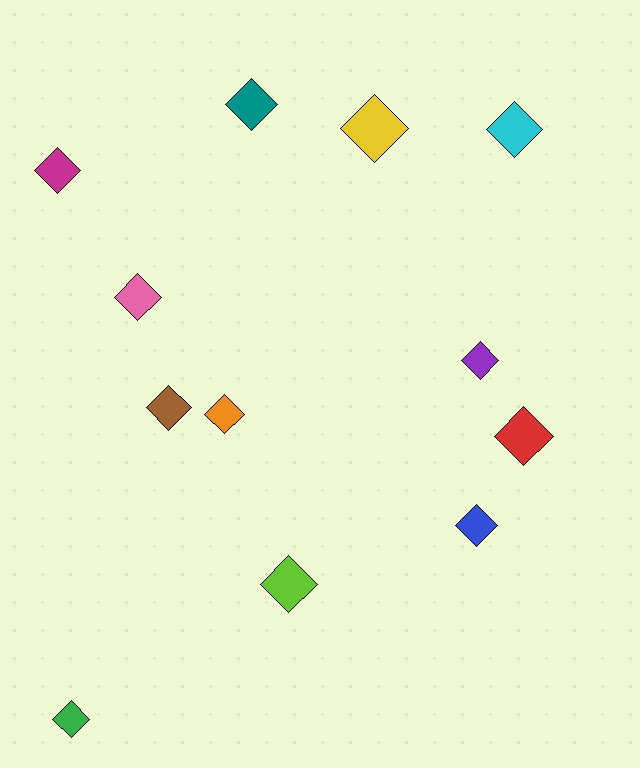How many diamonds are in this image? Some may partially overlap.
There are 12 diamonds.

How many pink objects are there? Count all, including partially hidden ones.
There is 1 pink object.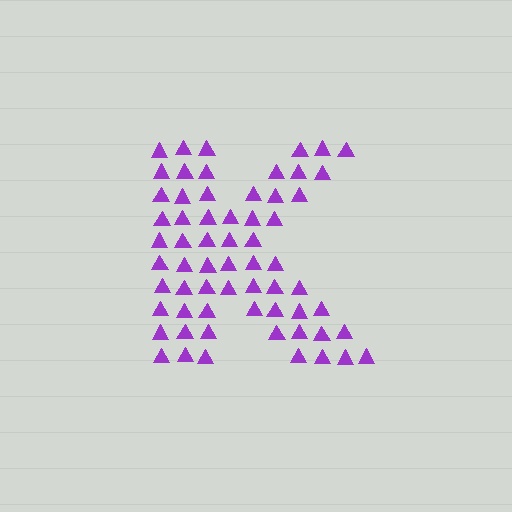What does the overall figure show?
The overall figure shows the letter K.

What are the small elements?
The small elements are triangles.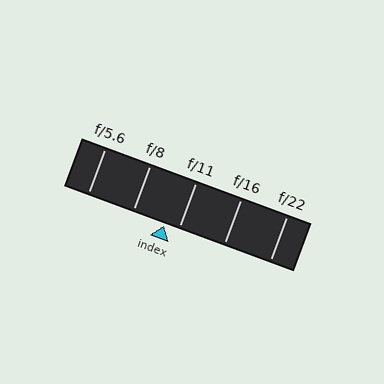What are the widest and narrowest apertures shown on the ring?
The widest aperture shown is f/5.6 and the narrowest is f/22.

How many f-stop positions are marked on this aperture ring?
There are 5 f-stop positions marked.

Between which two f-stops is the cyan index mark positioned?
The index mark is between f/8 and f/11.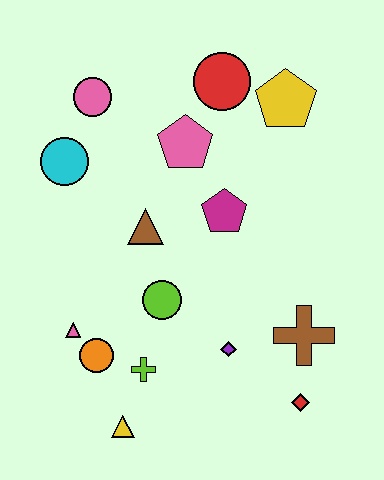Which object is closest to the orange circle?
The pink triangle is closest to the orange circle.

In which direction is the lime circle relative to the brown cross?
The lime circle is to the left of the brown cross.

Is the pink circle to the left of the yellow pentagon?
Yes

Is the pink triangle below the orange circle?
No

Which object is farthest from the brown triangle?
The red diamond is farthest from the brown triangle.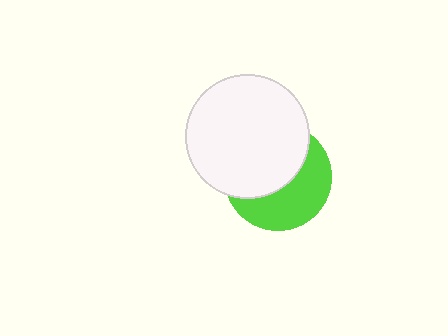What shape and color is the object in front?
The object in front is a white circle.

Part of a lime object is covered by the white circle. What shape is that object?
It is a circle.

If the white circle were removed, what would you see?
You would see the complete lime circle.